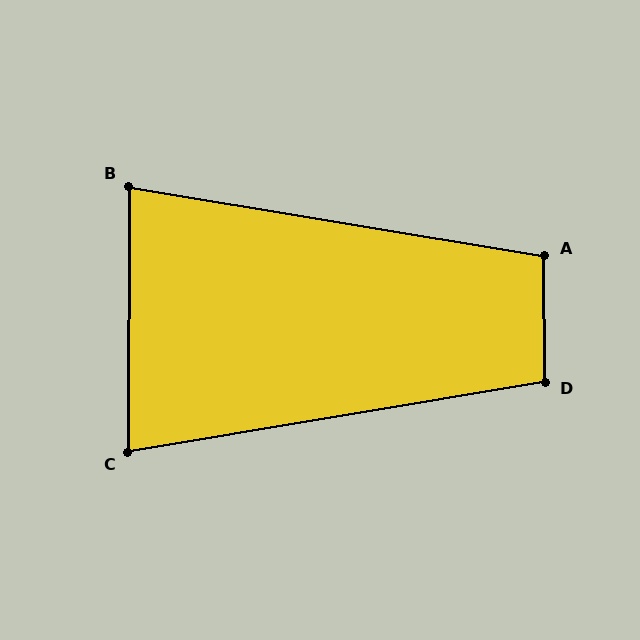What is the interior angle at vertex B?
Approximately 81 degrees (acute).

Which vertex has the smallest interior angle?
C, at approximately 80 degrees.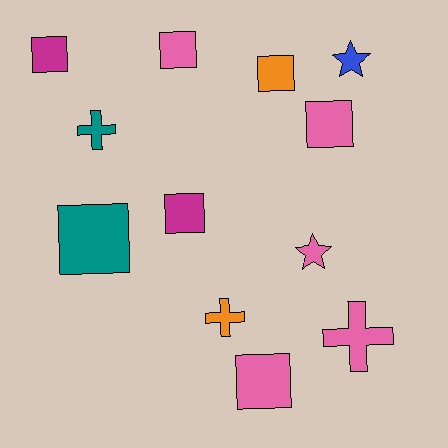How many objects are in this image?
There are 12 objects.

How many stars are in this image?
There are 2 stars.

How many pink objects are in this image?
There are 5 pink objects.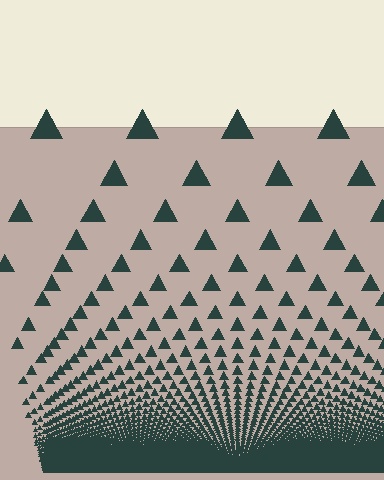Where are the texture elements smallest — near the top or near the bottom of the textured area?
Near the bottom.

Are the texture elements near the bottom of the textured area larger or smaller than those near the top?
Smaller. The gradient is inverted — elements near the bottom are smaller and denser.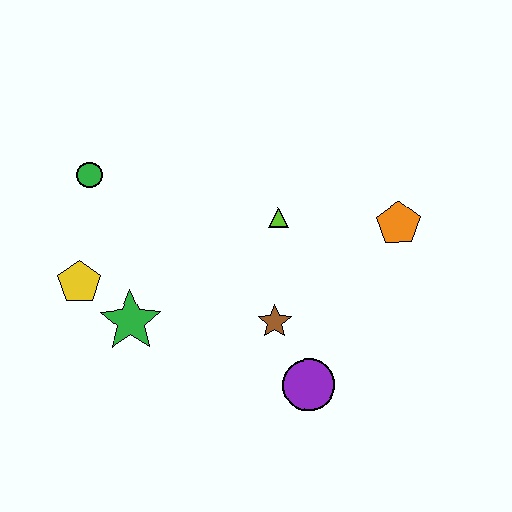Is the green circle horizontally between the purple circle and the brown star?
No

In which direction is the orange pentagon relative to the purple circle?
The orange pentagon is above the purple circle.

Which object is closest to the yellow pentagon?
The green star is closest to the yellow pentagon.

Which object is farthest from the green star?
The orange pentagon is farthest from the green star.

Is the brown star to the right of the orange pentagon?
No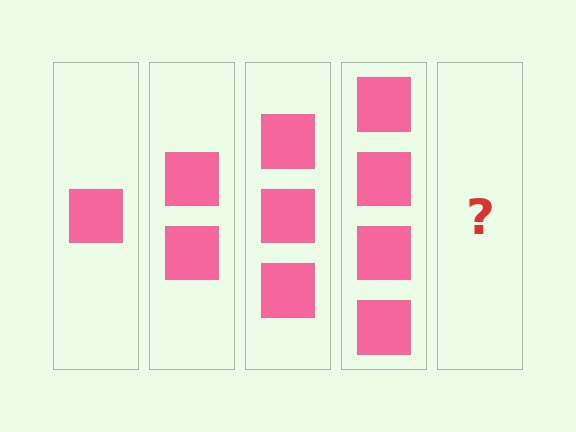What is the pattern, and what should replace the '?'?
The pattern is that each step adds one more square. The '?' should be 5 squares.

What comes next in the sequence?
The next element should be 5 squares.